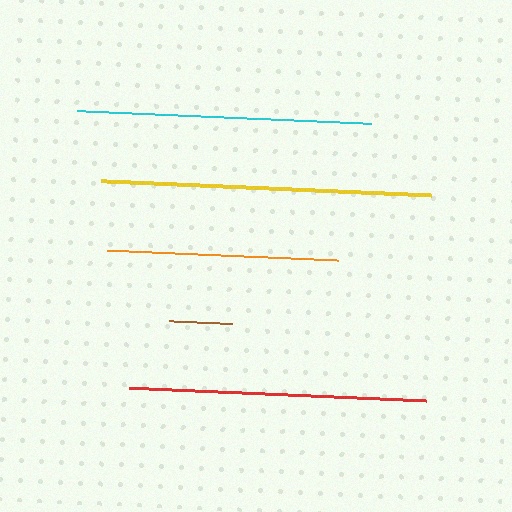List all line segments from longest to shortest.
From longest to shortest: yellow, red, cyan, orange, brown.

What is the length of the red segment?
The red segment is approximately 296 pixels long.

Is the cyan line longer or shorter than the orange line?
The cyan line is longer than the orange line.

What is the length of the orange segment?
The orange segment is approximately 231 pixels long.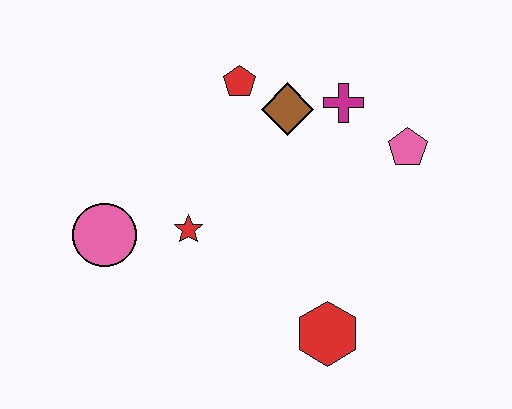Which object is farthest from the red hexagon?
The red pentagon is farthest from the red hexagon.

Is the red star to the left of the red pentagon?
Yes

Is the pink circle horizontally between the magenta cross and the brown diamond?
No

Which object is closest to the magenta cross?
The brown diamond is closest to the magenta cross.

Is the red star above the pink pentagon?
No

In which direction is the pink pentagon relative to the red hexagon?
The pink pentagon is above the red hexagon.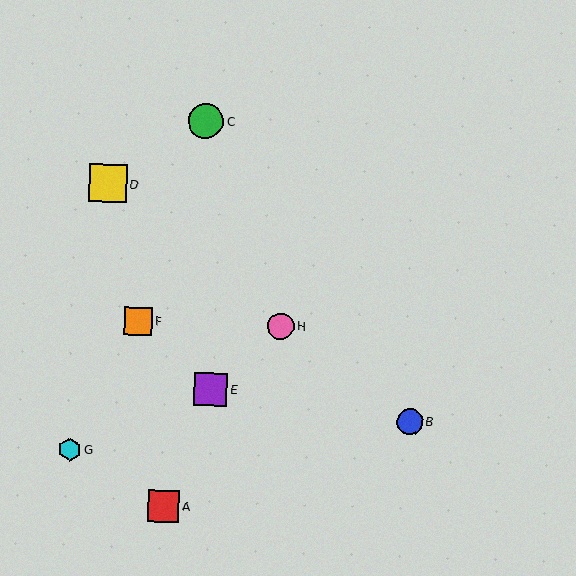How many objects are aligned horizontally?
2 objects (F, H) are aligned horizontally.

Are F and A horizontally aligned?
No, F is at y≈321 and A is at y≈506.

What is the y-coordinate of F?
Object F is at y≈321.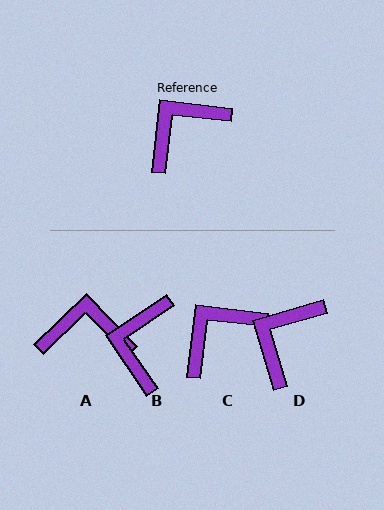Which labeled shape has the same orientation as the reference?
C.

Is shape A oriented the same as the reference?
No, it is off by about 39 degrees.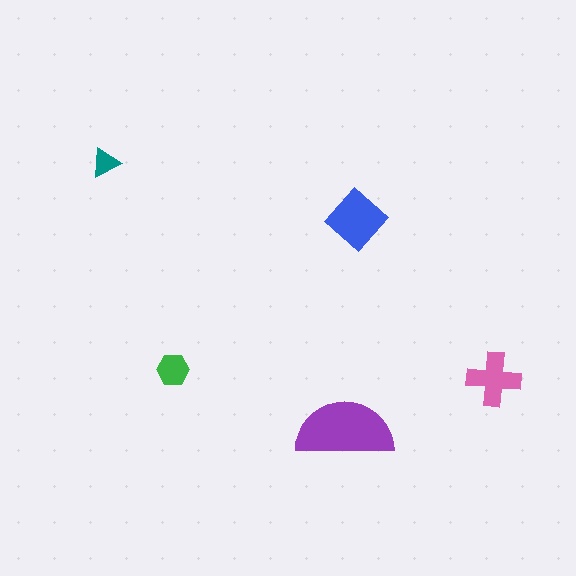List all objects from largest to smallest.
The purple semicircle, the blue diamond, the pink cross, the green hexagon, the teal triangle.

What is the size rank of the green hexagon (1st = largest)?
4th.